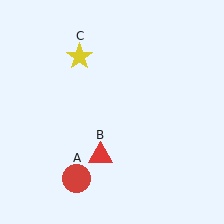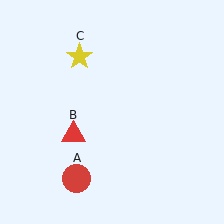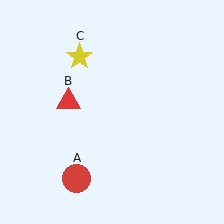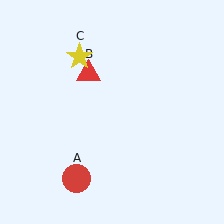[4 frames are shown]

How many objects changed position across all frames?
1 object changed position: red triangle (object B).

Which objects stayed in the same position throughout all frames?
Red circle (object A) and yellow star (object C) remained stationary.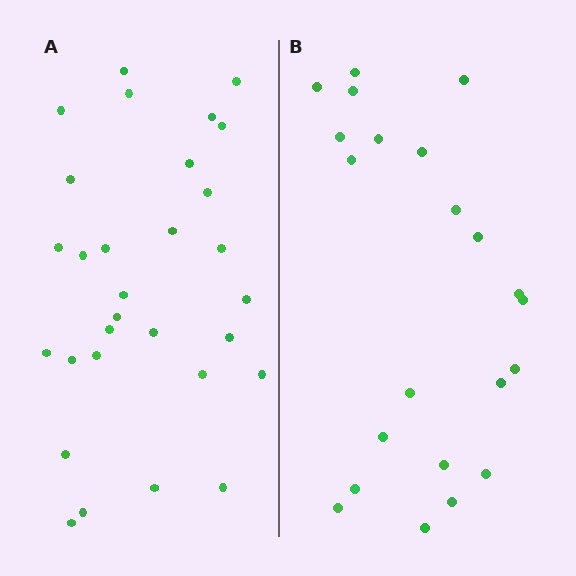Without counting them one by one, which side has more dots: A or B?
Region A (the left region) has more dots.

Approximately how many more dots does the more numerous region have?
Region A has roughly 8 or so more dots than region B.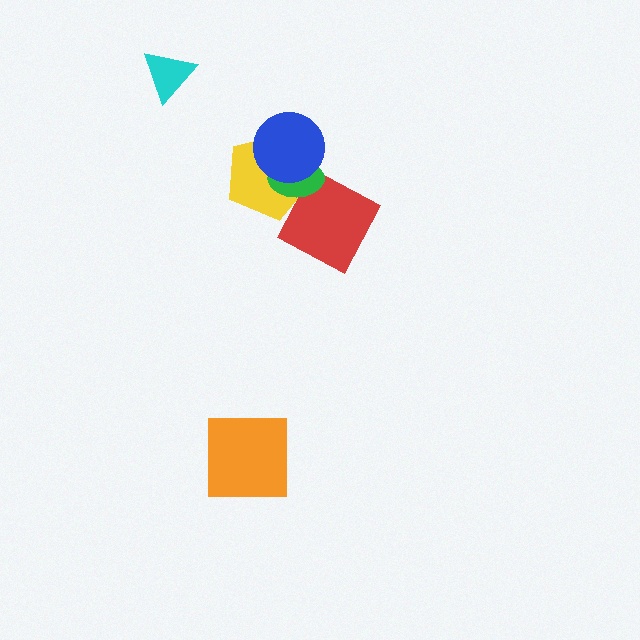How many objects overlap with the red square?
1 object overlaps with the red square.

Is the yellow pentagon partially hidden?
Yes, it is partially covered by another shape.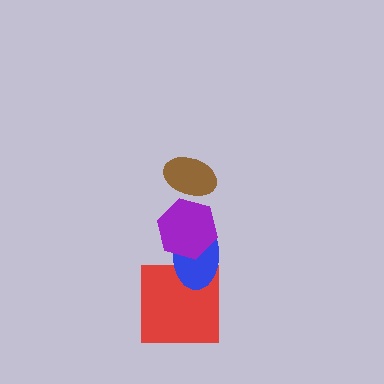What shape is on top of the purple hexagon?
The brown ellipse is on top of the purple hexagon.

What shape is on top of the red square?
The blue ellipse is on top of the red square.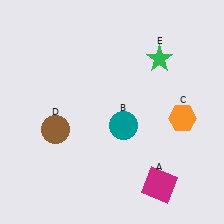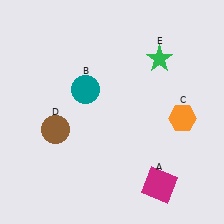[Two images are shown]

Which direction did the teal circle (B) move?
The teal circle (B) moved left.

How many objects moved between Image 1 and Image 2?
1 object moved between the two images.